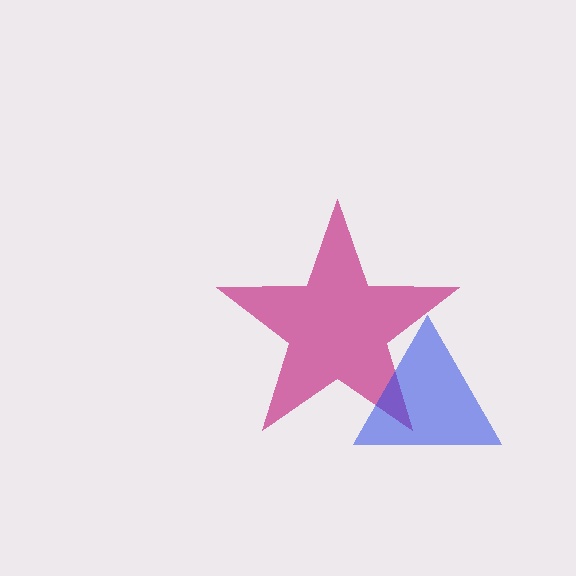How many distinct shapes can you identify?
There are 2 distinct shapes: a magenta star, a blue triangle.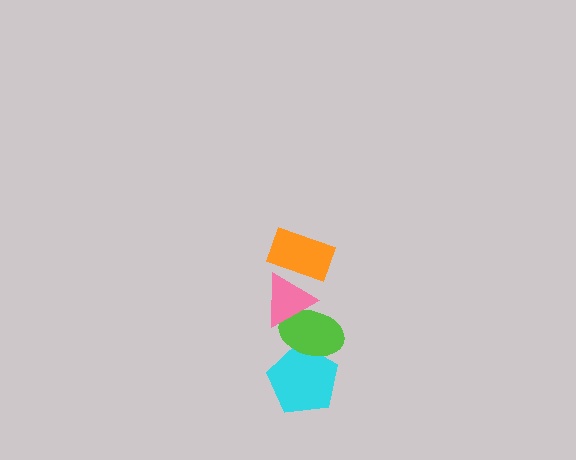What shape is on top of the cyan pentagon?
The lime ellipse is on top of the cyan pentagon.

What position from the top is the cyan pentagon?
The cyan pentagon is 4th from the top.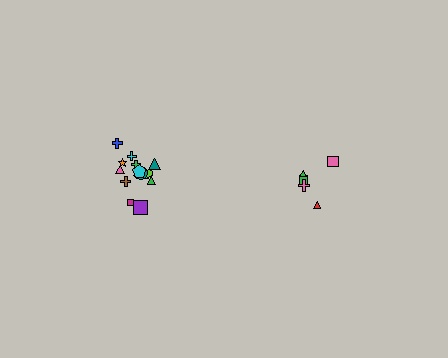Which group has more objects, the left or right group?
The left group.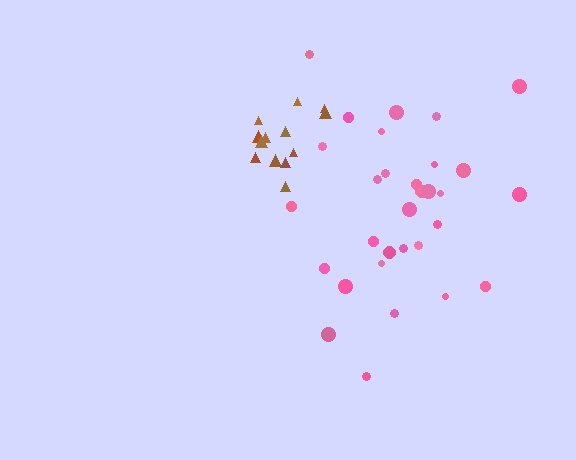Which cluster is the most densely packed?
Brown.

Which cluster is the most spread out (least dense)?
Pink.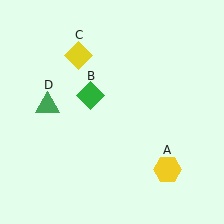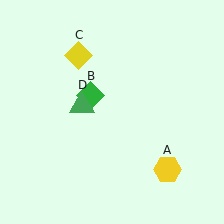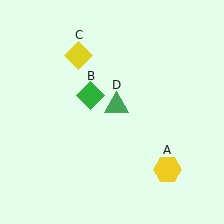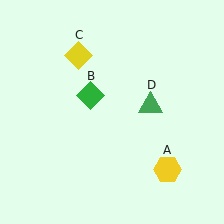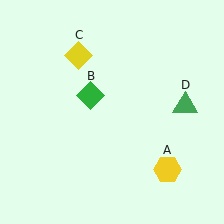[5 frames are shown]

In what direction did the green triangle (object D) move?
The green triangle (object D) moved right.